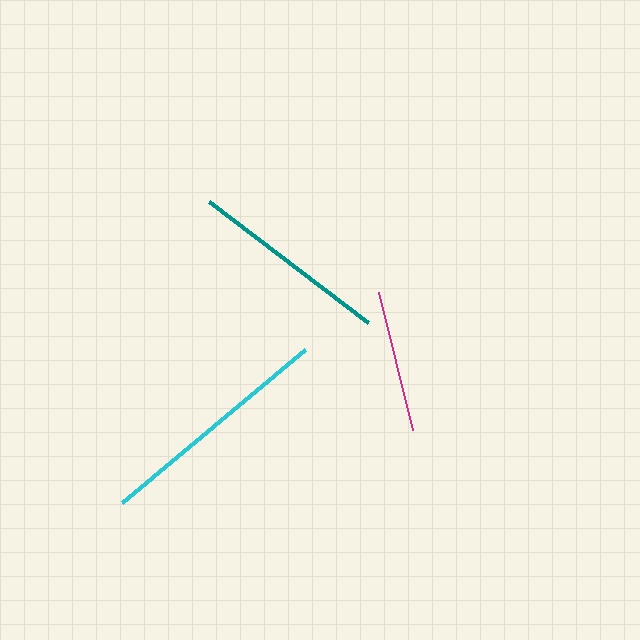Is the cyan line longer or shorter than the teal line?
The cyan line is longer than the teal line.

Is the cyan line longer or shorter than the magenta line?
The cyan line is longer than the magenta line.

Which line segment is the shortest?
The magenta line is the shortest at approximately 142 pixels.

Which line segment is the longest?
The cyan line is the longest at approximately 239 pixels.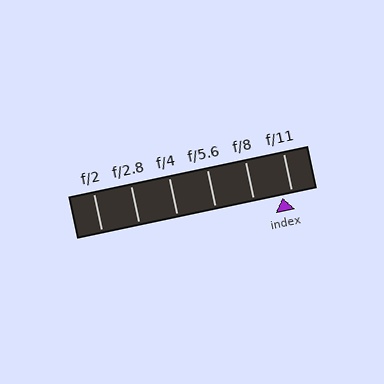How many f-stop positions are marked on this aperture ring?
There are 6 f-stop positions marked.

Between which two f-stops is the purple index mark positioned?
The index mark is between f/8 and f/11.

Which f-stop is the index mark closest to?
The index mark is closest to f/11.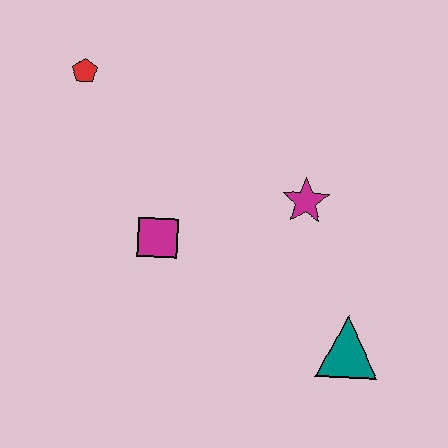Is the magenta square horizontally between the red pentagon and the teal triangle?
Yes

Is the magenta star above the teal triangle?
Yes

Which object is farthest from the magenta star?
The red pentagon is farthest from the magenta star.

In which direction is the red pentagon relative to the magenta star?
The red pentagon is to the left of the magenta star.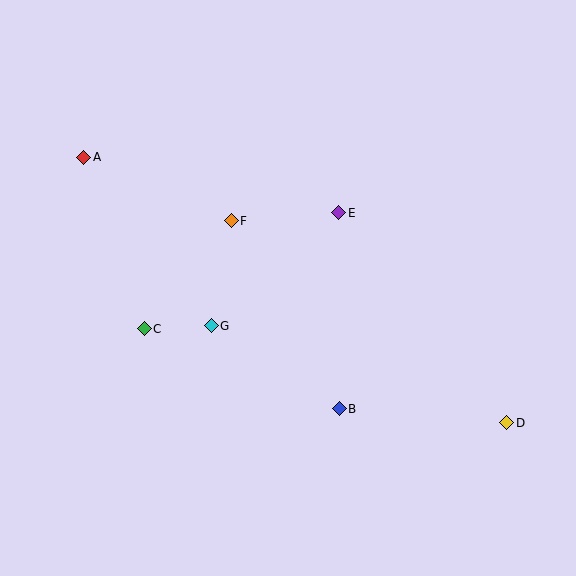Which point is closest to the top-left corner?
Point A is closest to the top-left corner.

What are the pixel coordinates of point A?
Point A is at (84, 157).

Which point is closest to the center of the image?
Point G at (211, 326) is closest to the center.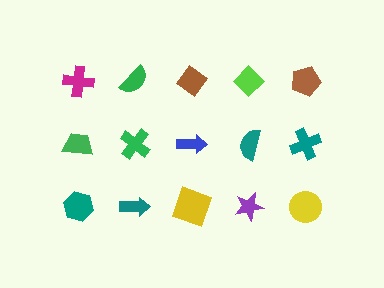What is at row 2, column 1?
A green trapezoid.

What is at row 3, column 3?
A yellow square.